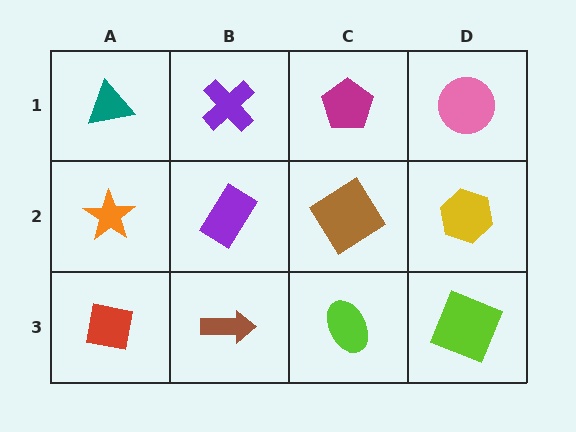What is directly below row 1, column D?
A yellow hexagon.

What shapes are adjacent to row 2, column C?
A magenta pentagon (row 1, column C), a lime ellipse (row 3, column C), a purple rectangle (row 2, column B), a yellow hexagon (row 2, column D).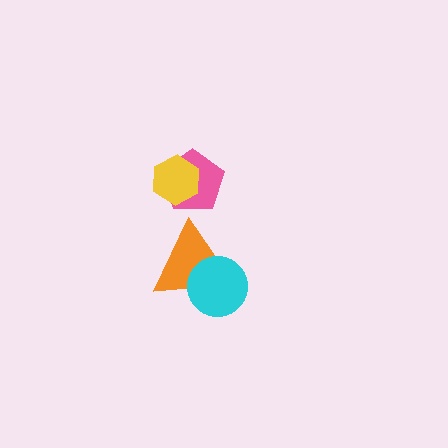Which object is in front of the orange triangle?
The cyan circle is in front of the orange triangle.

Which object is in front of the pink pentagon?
The yellow hexagon is in front of the pink pentagon.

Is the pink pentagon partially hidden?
Yes, it is partially covered by another shape.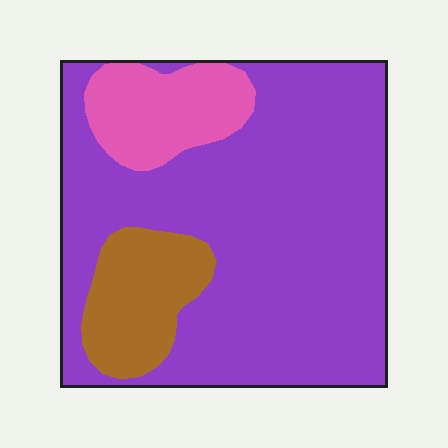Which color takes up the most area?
Purple, at roughly 75%.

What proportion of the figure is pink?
Pink covers 13% of the figure.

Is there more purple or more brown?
Purple.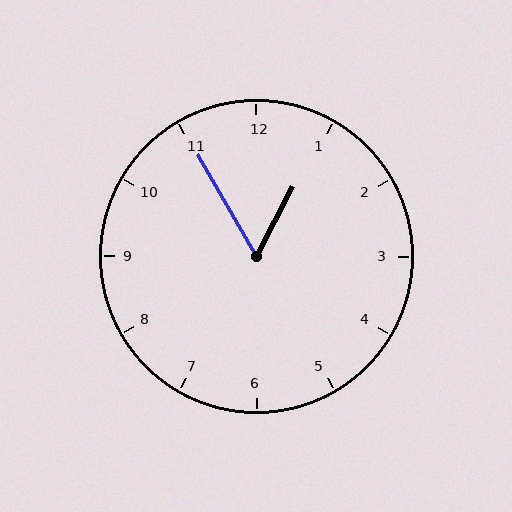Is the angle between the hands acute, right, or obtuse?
It is acute.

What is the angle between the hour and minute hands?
Approximately 58 degrees.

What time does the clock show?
12:55.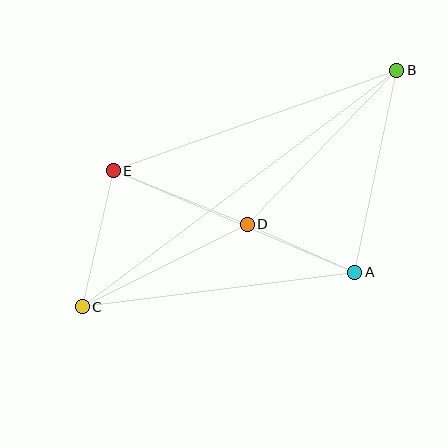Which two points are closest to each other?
Points A and D are closest to each other.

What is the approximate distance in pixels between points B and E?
The distance between B and E is approximately 301 pixels.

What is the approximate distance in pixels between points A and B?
The distance between A and B is approximately 207 pixels.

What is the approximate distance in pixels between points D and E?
The distance between D and E is approximately 144 pixels.